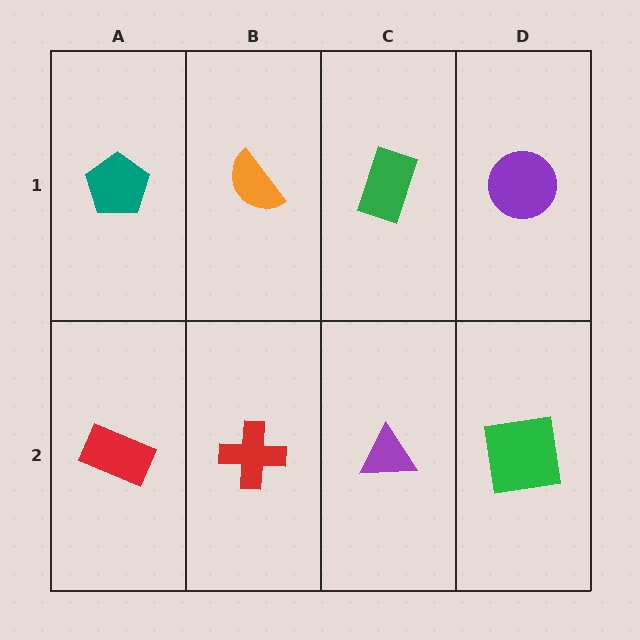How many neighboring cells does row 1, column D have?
2.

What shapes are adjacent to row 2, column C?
A green rectangle (row 1, column C), a red cross (row 2, column B), a green square (row 2, column D).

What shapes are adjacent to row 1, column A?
A red rectangle (row 2, column A), an orange semicircle (row 1, column B).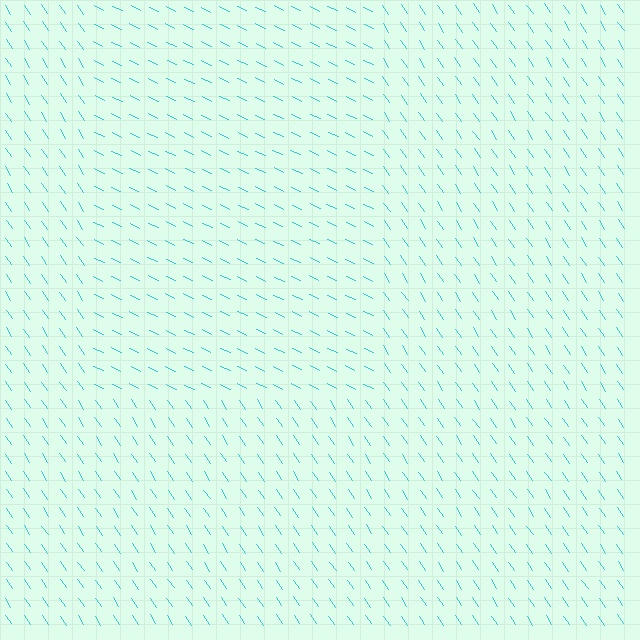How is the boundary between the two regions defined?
The boundary is defined purely by a change in line orientation (approximately 30 degrees difference). All lines are the same color and thickness.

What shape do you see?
I see a rectangle.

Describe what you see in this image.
The image is filled with small cyan line segments. A rectangle region in the image has lines oriented differently from the surrounding lines, creating a visible texture boundary.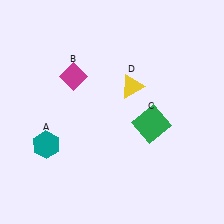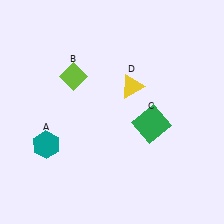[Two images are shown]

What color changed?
The diamond (B) changed from magenta in Image 1 to lime in Image 2.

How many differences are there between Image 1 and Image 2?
There is 1 difference between the two images.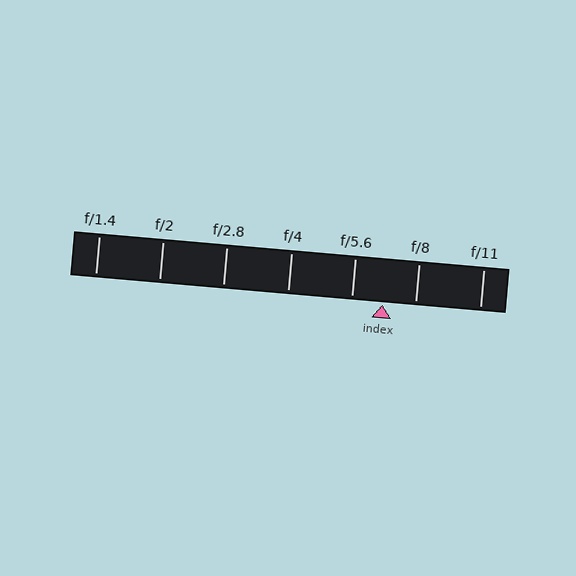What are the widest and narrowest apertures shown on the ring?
The widest aperture shown is f/1.4 and the narrowest is f/11.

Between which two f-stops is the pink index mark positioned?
The index mark is between f/5.6 and f/8.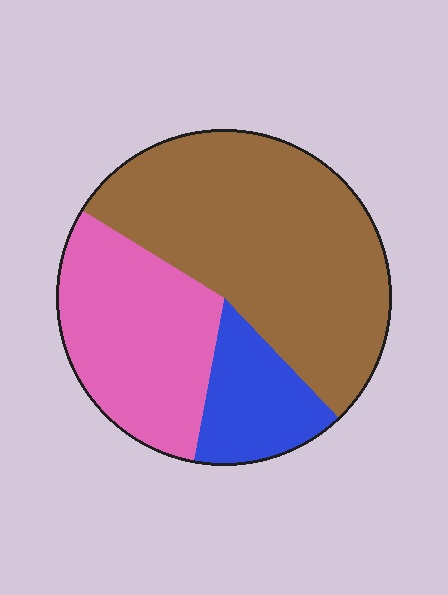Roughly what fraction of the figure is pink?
Pink takes up about one third (1/3) of the figure.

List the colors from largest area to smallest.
From largest to smallest: brown, pink, blue.